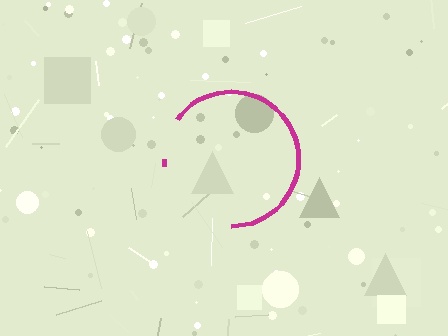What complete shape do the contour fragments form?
The contour fragments form a circle.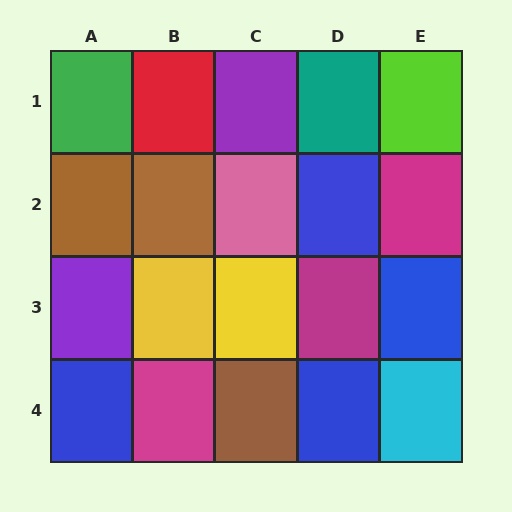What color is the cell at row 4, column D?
Blue.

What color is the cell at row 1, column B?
Red.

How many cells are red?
1 cell is red.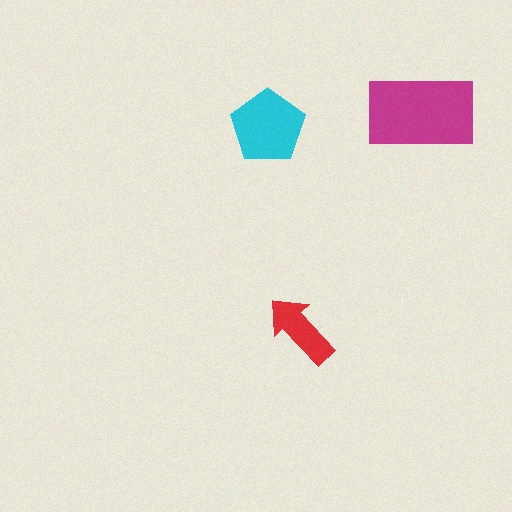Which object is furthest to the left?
The cyan pentagon is leftmost.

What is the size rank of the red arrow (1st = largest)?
3rd.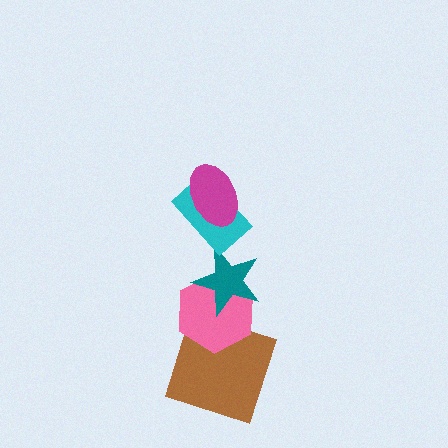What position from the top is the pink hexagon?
The pink hexagon is 4th from the top.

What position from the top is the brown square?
The brown square is 5th from the top.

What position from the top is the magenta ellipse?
The magenta ellipse is 1st from the top.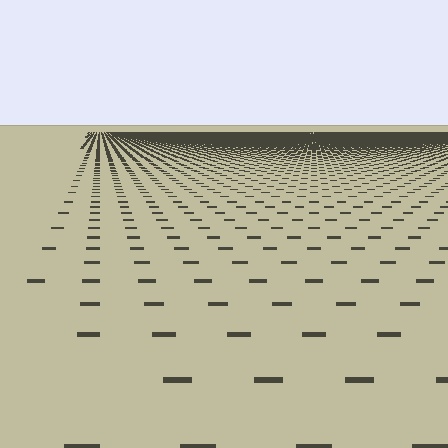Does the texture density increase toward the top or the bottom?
Density increases toward the top.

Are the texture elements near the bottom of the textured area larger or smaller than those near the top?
Larger. Near the bottom, elements are closer to the viewer and appear at a bigger on-screen size.